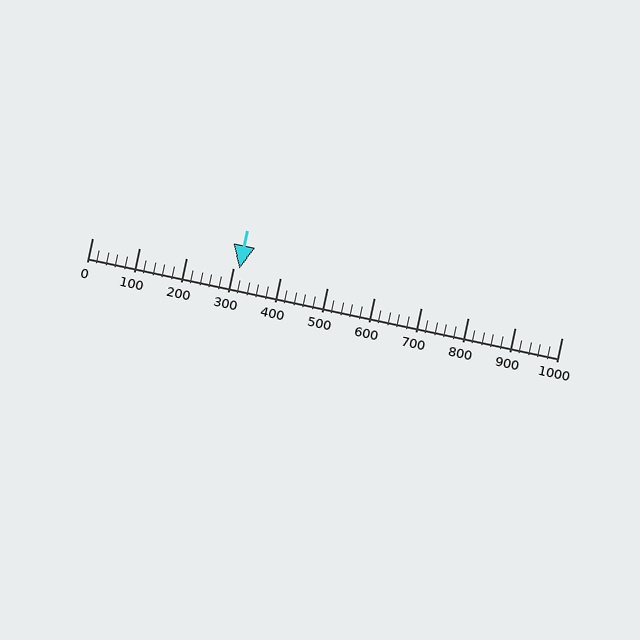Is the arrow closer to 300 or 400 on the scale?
The arrow is closer to 300.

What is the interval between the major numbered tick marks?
The major tick marks are spaced 100 units apart.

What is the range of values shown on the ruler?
The ruler shows values from 0 to 1000.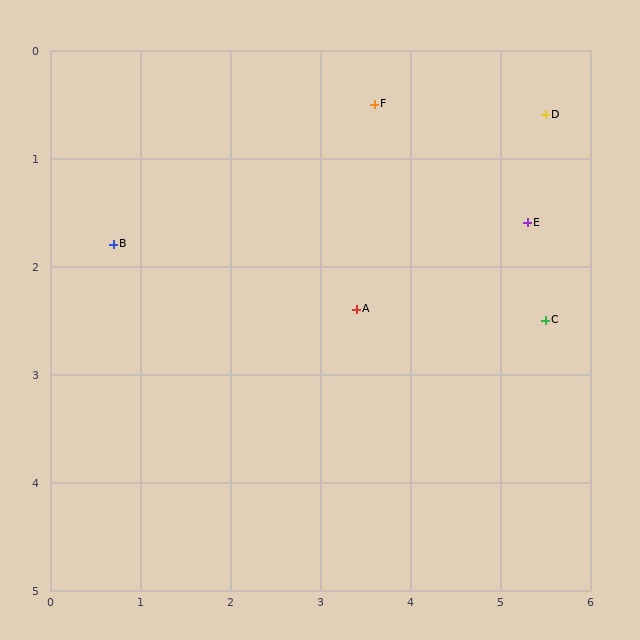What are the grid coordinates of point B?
Point B is at approximately (0.7, 1.8).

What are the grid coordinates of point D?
Point D is at approximately (5.5, 0.6).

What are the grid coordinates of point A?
Point A is at approximately (3.4, 2.4).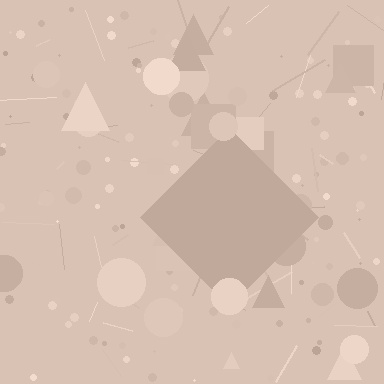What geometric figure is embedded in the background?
A diamond is embedded in the background.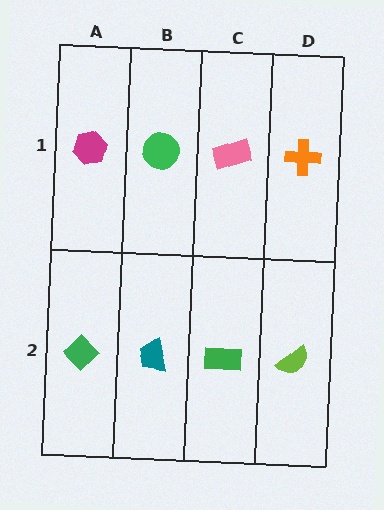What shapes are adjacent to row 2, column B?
A green circle (row 1, column B), a green diamond (row 2, column A), a green rectangle (row 2, column C).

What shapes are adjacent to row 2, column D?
An orange cross (row 1, column D), a green rectangle (row 2, column C).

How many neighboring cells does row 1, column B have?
3.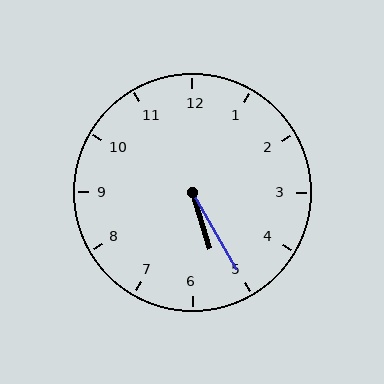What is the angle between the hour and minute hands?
Approximately 12 degrees.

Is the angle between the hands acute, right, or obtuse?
It is acute.